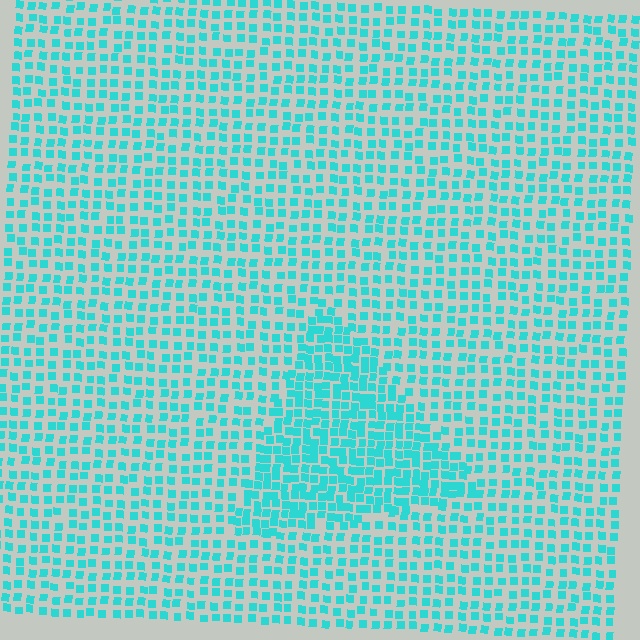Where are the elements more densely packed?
The elements are more densely packed inside the triangle boundary.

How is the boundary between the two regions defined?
The boundary is defined by a change in element density (approximately 1.8x ratio). All elements are the same color, size, and shape.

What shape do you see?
I see a triangle.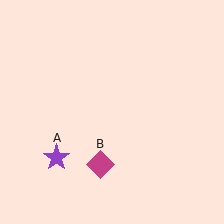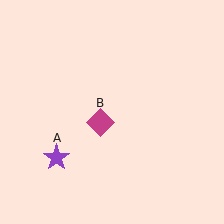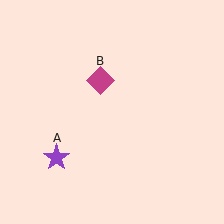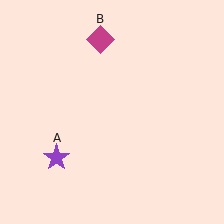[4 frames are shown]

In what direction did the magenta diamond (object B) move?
The magenta diamond (object B) moved up.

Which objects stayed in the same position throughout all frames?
Purple star (object A) remained stationary.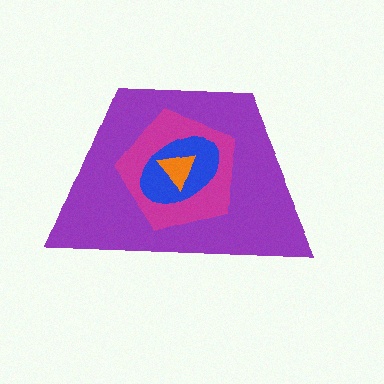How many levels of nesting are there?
4.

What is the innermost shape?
The orange triangle.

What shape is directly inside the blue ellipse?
The orange triangle.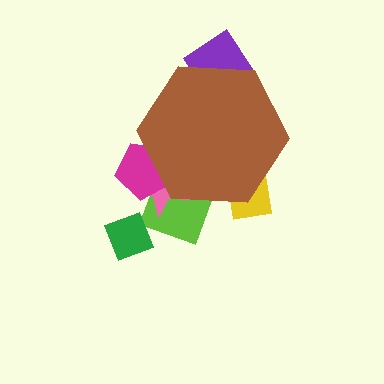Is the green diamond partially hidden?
No, the green diamond is fully visible.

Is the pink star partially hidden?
Yes, the pink star is partially hidden behind the brown hexagon.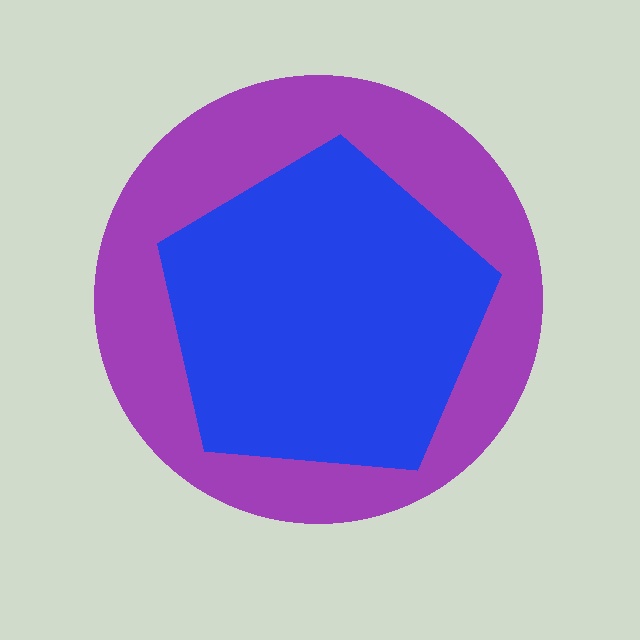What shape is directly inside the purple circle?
The blue pentagon.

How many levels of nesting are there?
2.